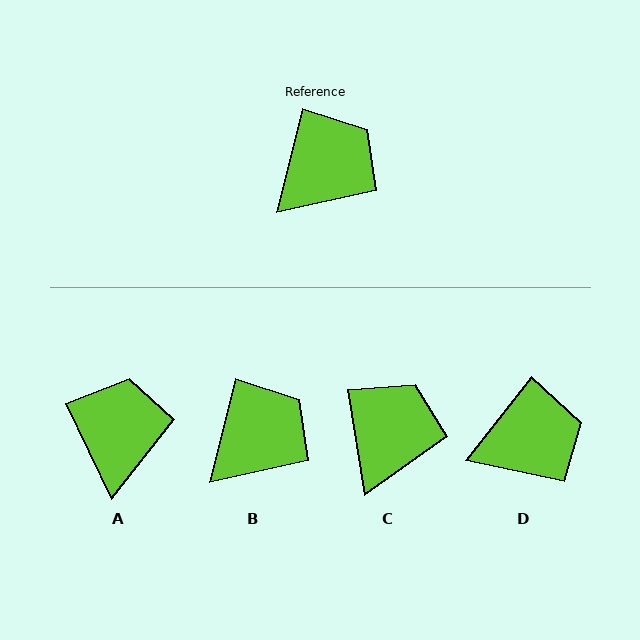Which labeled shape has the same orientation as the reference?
B.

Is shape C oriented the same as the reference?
No, it is off by about 23 degrees.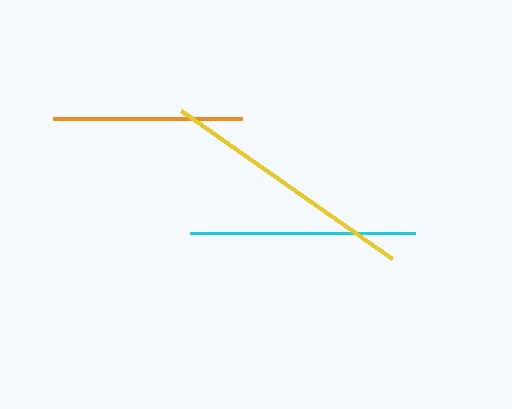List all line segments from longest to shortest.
From longest to shortest: yellow, cyan, orange.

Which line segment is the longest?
The yellow line is the longest at approximately 257 pixels.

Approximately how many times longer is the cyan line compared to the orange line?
The cyan line is approximately 1.2 times the length of the orange line.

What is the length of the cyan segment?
The cyan segment is approximately 225 pixels long.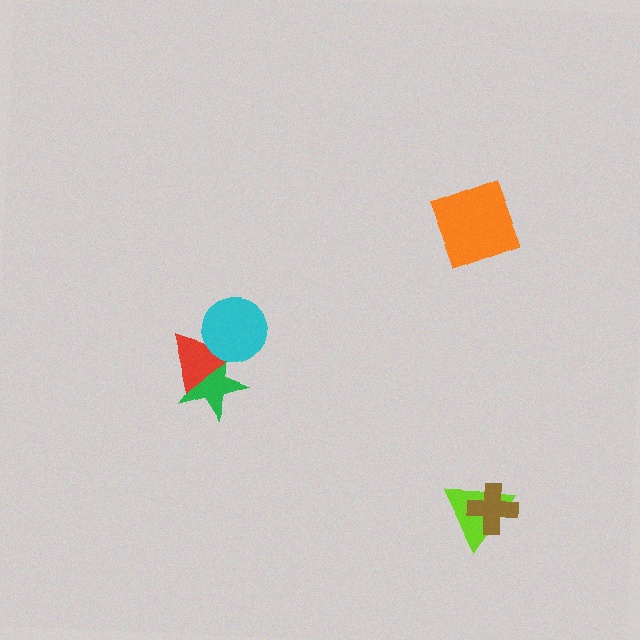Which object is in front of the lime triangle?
The brown cross is in front of the lime triangle.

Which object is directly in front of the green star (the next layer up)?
The red triangle is directly in front of the green star.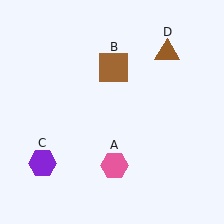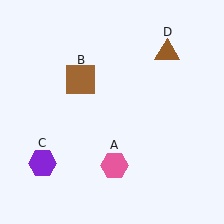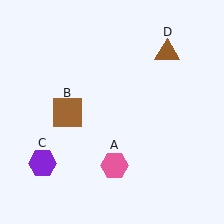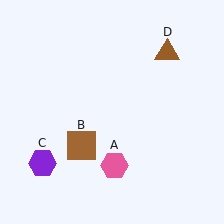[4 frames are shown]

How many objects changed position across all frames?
1 object changed position: brown square (object B).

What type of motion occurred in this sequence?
The brown square (object B) rotated counterclockwise around the center of the scene.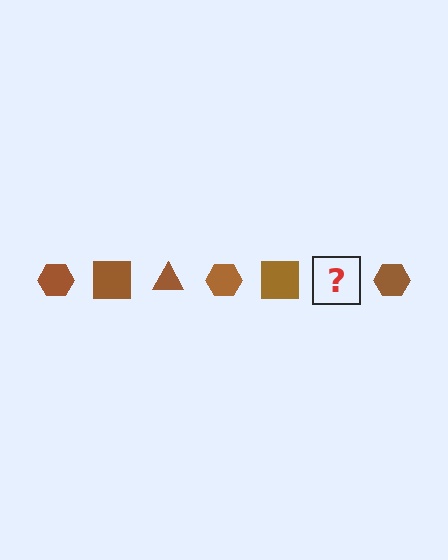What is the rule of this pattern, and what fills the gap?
The rule is that the pattern cycles through hexagon, square, triangle shapes in brown. The gap should be filled with a brown triangle.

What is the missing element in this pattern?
The missing element is a brown triangle.